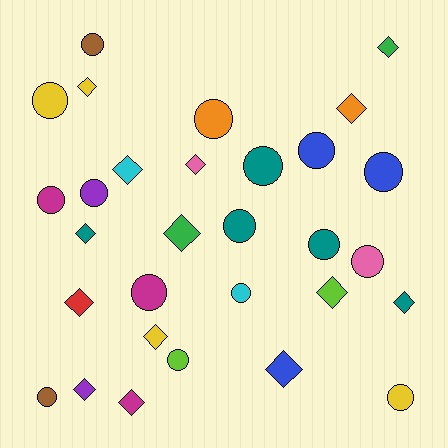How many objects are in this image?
There are 30 objects.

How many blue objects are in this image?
There are 3 blue objects.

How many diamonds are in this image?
There are 14 diamonds.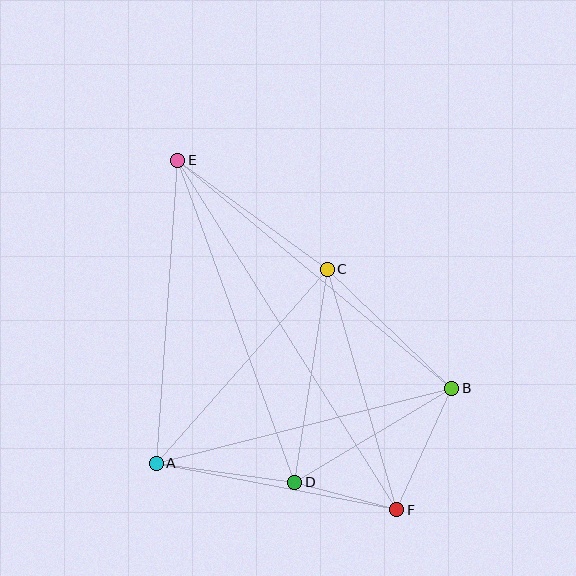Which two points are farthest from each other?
Points E and F are farthest from each other.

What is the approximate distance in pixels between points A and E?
The distance between A and E is approximately 304 pixels.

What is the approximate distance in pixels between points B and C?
The distance between B and C is approximately 172 pixels.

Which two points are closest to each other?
Points D and F are closest to each other.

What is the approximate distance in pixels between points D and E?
The distance between D and E is approximately 342 pixels.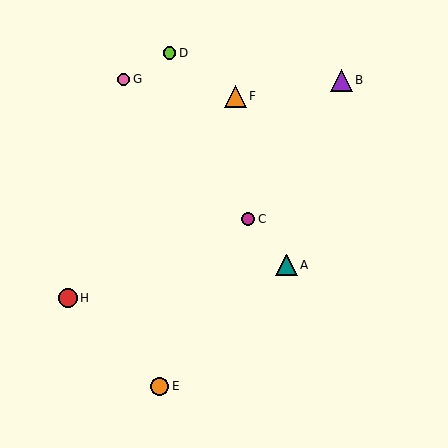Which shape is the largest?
The purple triangle (labeled B) is the largest.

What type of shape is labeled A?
Shape A is a teal triangle.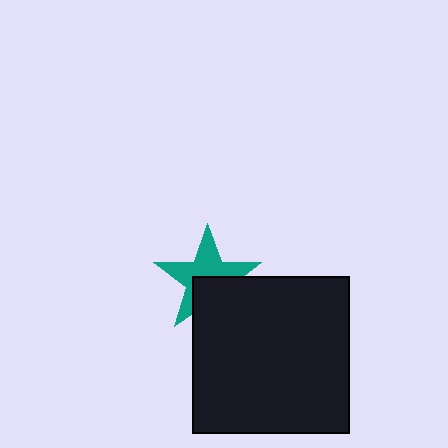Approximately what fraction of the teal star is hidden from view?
Roughly 41% of the teal star is hidden behind the black square.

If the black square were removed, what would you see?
You would see the complete teal star.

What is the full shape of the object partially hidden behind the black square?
The partially hidden object is a teal star.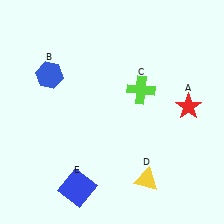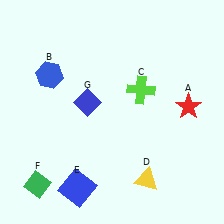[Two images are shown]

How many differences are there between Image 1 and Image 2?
There are 2 differences between the two images.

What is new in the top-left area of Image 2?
A blue diamond (G) was added in the top-left area of Image 2.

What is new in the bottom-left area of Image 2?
A green diamond (F) was added in the bottom-left area of Image 2.